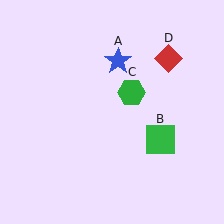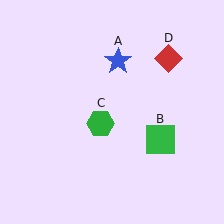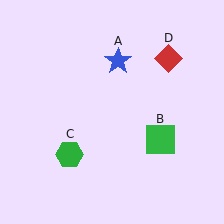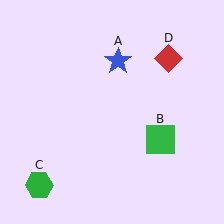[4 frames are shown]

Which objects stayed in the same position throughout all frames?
Blue star (object A) and green square (object B) and red diamond (object D) remained stationary.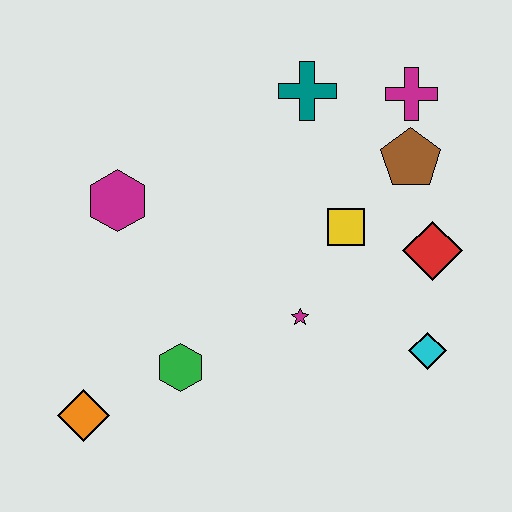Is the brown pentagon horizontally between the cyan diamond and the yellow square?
Yes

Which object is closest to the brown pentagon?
The magenta cross is closest to the brown pentagon.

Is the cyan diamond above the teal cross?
No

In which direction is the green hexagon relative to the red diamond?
The green hexagon is to the left of the red diamond.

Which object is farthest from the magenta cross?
The orange diamond is farthest from the magenta cross.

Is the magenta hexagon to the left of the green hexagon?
Yes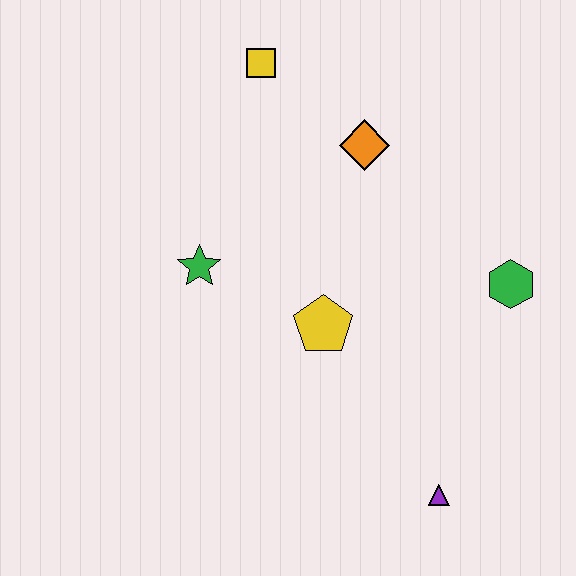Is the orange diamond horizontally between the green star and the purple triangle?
Yes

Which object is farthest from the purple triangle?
The yellow square is farthest from the purple triangle.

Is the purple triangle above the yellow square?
No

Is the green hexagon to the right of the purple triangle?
Yes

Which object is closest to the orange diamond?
The yellow square is closest to the orange diamond.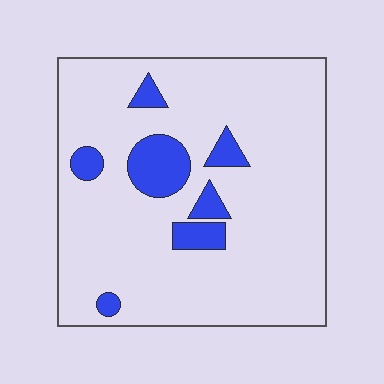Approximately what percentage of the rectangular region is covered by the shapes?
Approximately 10%.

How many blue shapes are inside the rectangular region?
7.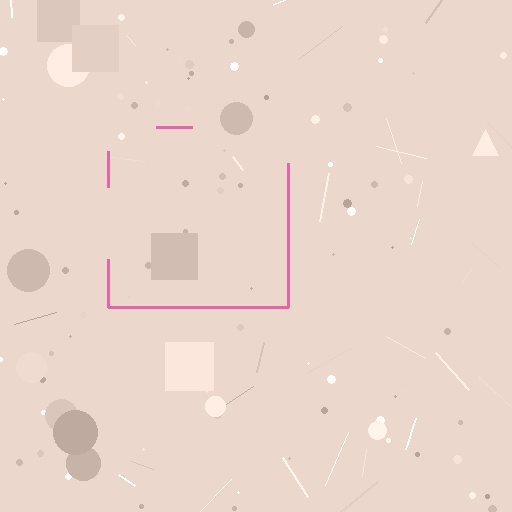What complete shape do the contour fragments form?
The contour fragments form a square.